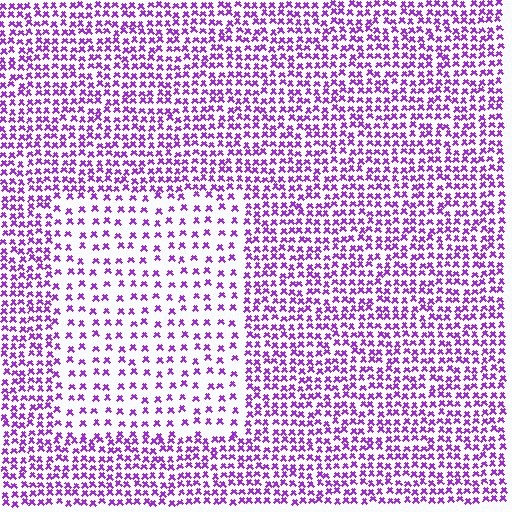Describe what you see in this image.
The image contains small purple elements arranged at two different densities. A rectangle-shaped region is visible where the elements are less densely packed than the surrounding area.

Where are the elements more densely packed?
The elements are more densely packed outside the rectangle boundary.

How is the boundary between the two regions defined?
The boundary is defined by a change in element density (approximately 2.1x ratio). All elements are the same color, size, and shape.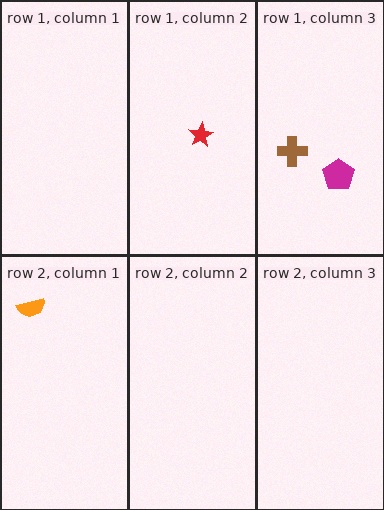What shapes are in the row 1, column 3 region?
The magenta pentagon, the brown cross.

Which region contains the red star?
The row 1, column 2 region.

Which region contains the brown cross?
The row 1, column 3 region.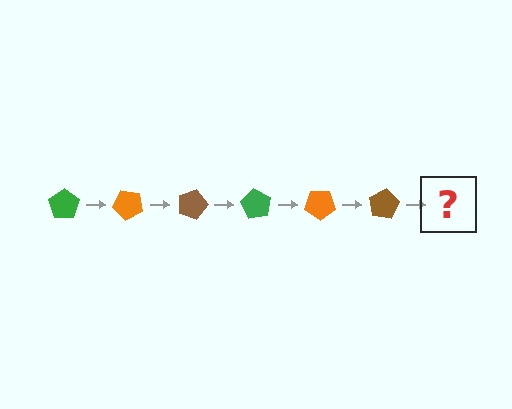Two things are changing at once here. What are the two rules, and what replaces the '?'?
The two rules are that it rotates 45 degrees each step and the color cycles through green, orange, and brown. The '?' should be a green pentagon, rotated 270 degrees from the start.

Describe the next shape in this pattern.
It should be a green pentagon, rotated 270 degrees from the start.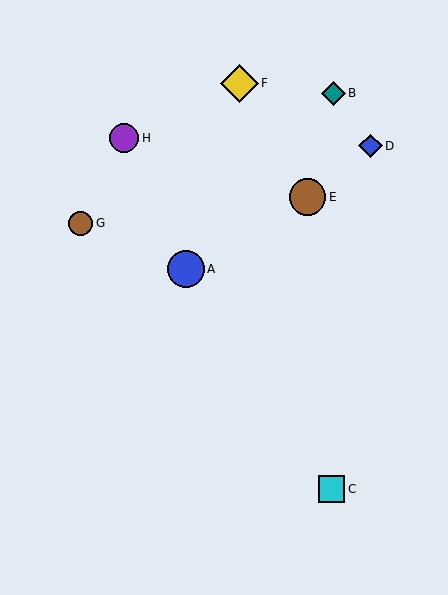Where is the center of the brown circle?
The center of the brown circle is at (80, 223).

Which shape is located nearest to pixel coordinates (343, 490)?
The cyan square (labeled C) at (332, 489) is nearest to that location.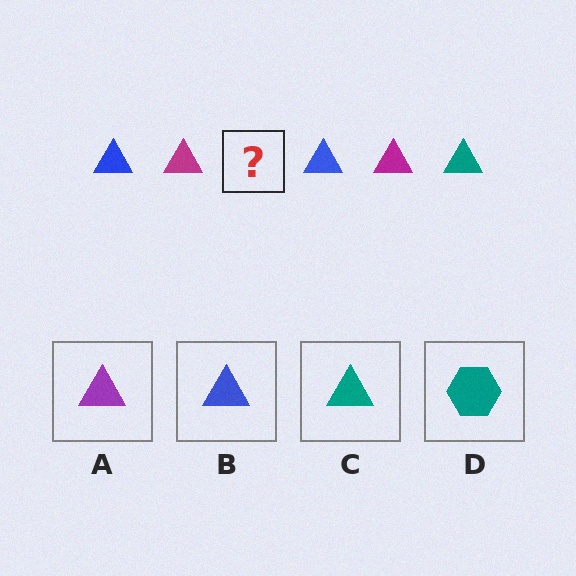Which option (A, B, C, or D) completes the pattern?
C.